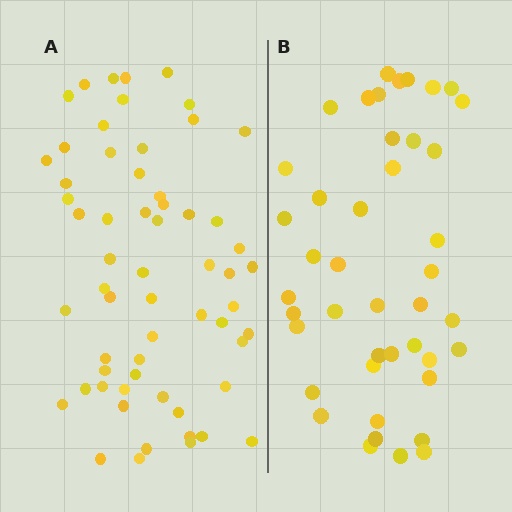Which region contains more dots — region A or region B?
Region A (the left region) has more dots.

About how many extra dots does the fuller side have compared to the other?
Region A has approximately 15 more dots than region B.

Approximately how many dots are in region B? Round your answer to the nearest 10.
About 40 dots. (The exact count is 43, which rounds to 40.)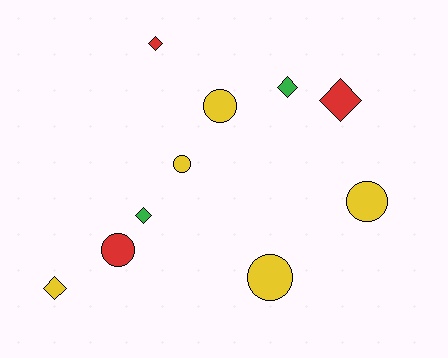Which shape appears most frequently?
Circle, with 5 objects.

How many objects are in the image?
There are 10 objects.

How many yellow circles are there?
There are 4 yellow circles.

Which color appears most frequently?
Yellow, with 5 objects.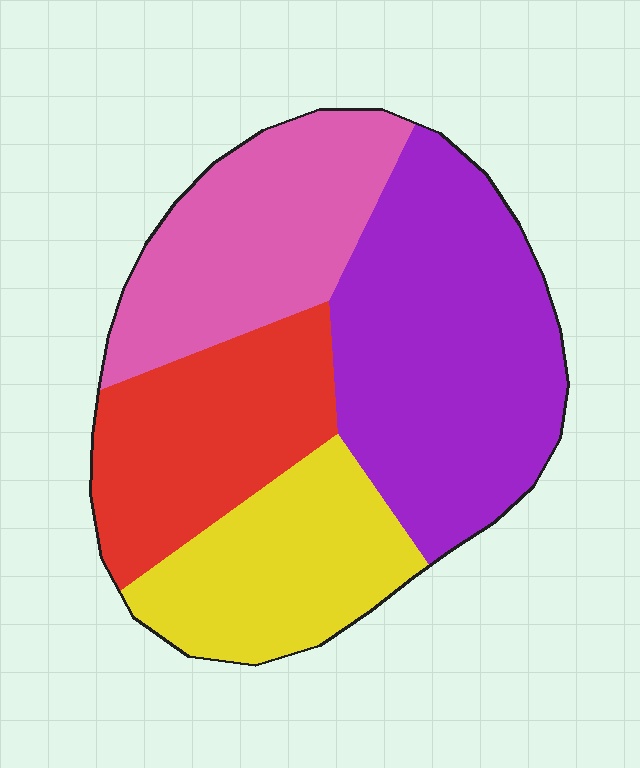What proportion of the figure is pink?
Pink takes up about one quarter (1/4) of the figure.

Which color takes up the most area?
Purple, at roughly 35%.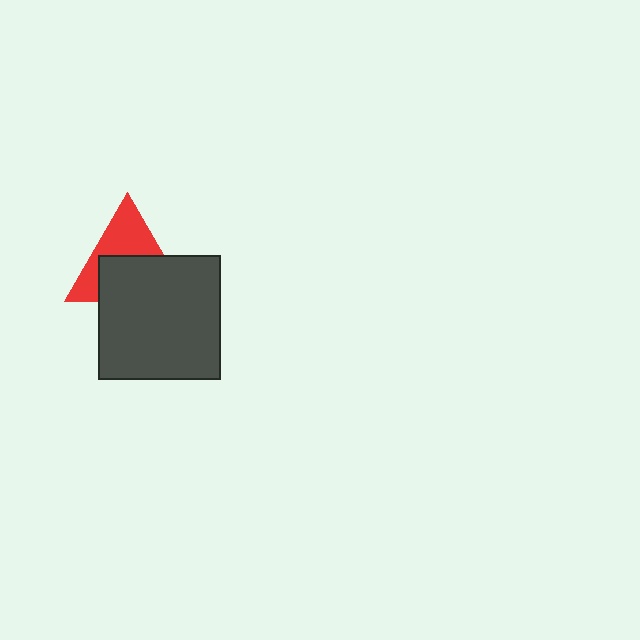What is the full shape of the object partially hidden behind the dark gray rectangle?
The partially hidden object is a red triangle.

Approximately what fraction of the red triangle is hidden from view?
Roughly 53% of the red triangle is hidden behind the dark gray rectangle.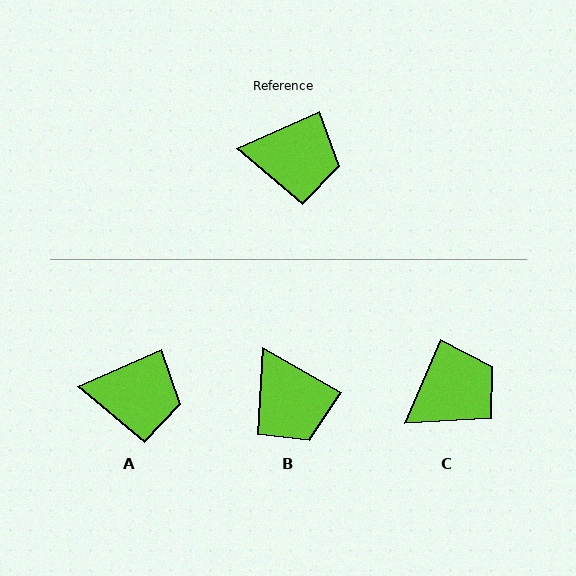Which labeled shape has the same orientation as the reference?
A.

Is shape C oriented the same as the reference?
No, it is off by about 43 degrees.